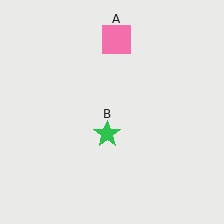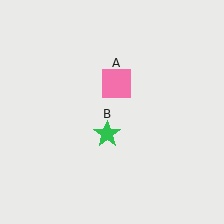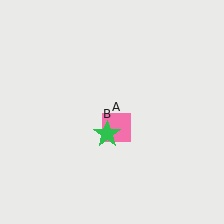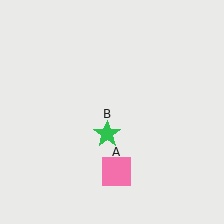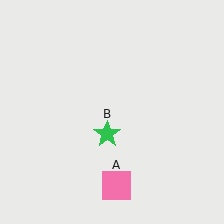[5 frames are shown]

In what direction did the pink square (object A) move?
The pink square (object A) moved down.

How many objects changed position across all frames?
1 object changed position: pink square (object A).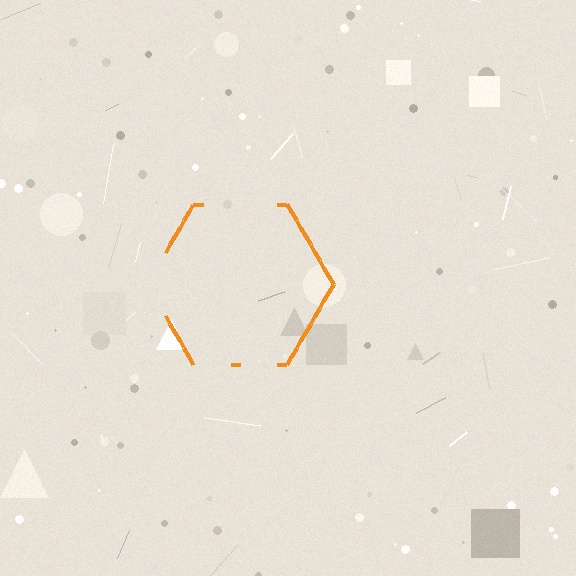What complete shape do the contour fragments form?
The contour fragments form a hexagon.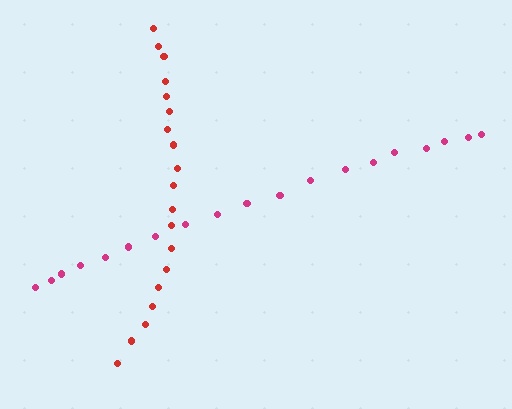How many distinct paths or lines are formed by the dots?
There are 2 distinct paths.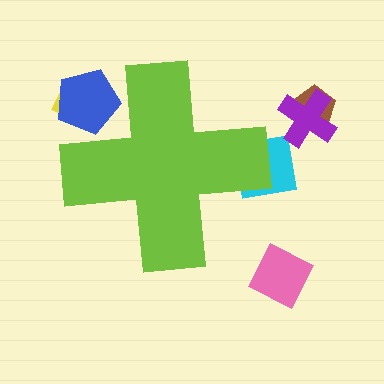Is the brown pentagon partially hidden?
No, the brown pentagon is fully visible.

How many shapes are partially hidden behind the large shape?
3 shapes are partially hidden.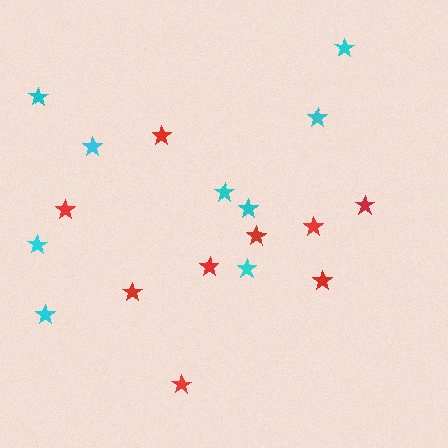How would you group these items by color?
There are 2 groups: one group of red stars (9) and one group of cyan stars (9).